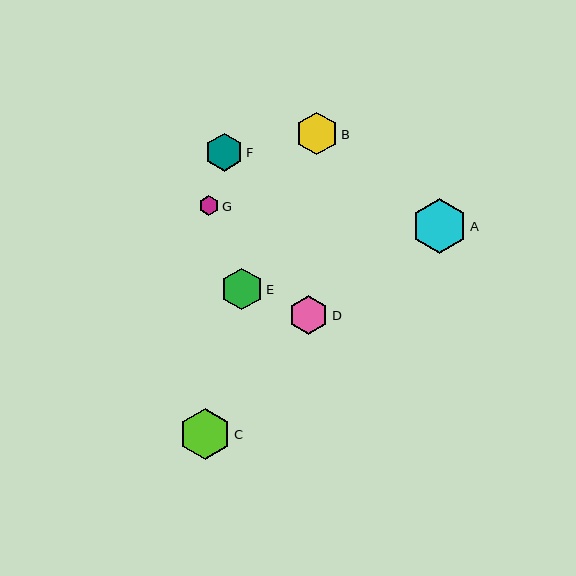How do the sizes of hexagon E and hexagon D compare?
Hexagon E and hexagon D are approximately the same size.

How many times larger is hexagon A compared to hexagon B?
Hexagon A is approximately 1.3 times the size of hexagon B.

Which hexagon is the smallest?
Hexagon G is the smallest with a size of approximately 20 pixels.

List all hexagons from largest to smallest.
From largest to smallest: A, C, B, E, D, F, G.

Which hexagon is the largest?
Hexagon A is the largest with a size of approximately 55 pixels.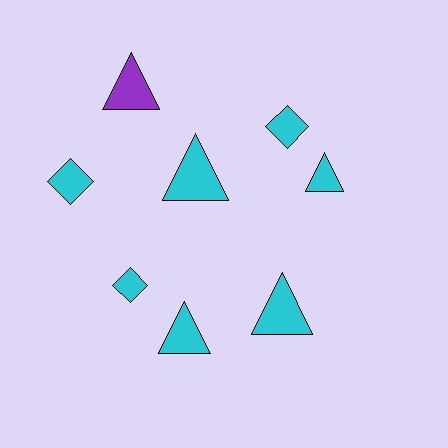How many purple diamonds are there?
There are no purple diamonds.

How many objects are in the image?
There are 8 objects.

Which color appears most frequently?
Cyan, with 7 objects.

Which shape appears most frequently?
Triangle, with 5 objects.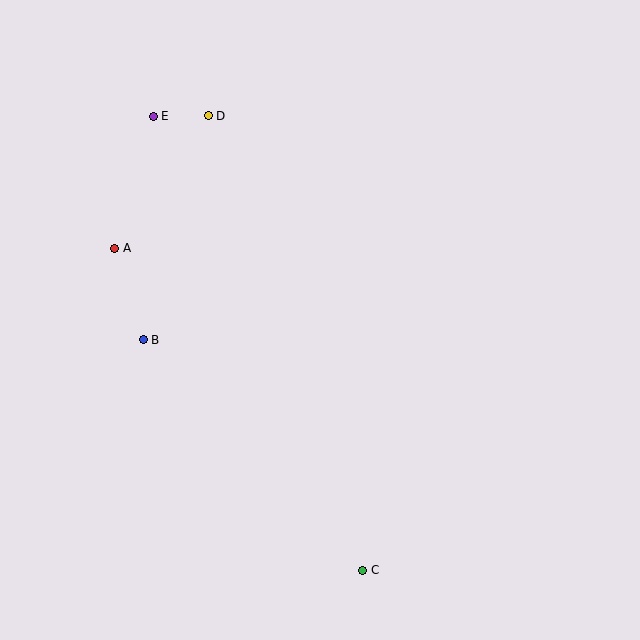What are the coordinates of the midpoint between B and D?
The midpoint between B and D is at (176, 228).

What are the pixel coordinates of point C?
Point C is at (363, 570).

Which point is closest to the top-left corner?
Point E is closest to the top-left corner.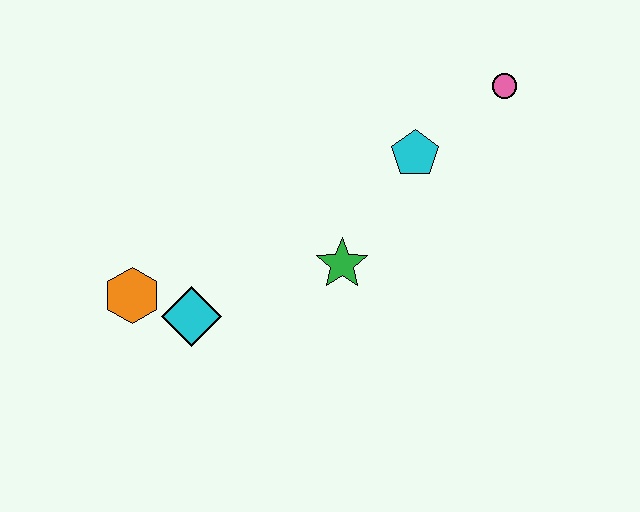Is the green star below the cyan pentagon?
Yes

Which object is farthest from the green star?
The pink circle is farthest from the green star.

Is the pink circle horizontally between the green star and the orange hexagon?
No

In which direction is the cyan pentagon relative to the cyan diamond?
The cyan pentagon is to the right of the cyan diamond.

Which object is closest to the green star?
The cyan pentagon is closest to the green star.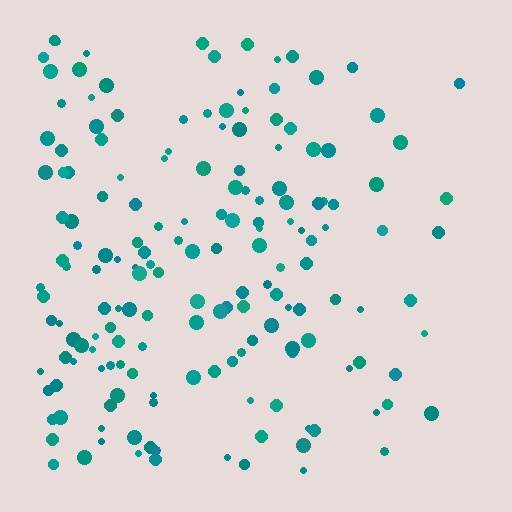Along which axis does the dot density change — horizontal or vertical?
Horizontal.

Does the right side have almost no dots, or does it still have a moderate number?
Still a moderate number, just noticeably fewer than the left.